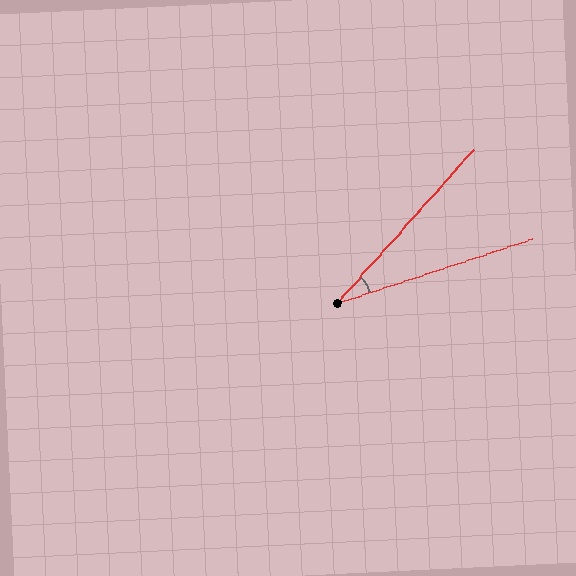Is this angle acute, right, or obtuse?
It is acute.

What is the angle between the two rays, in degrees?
Approximately 30 degrees.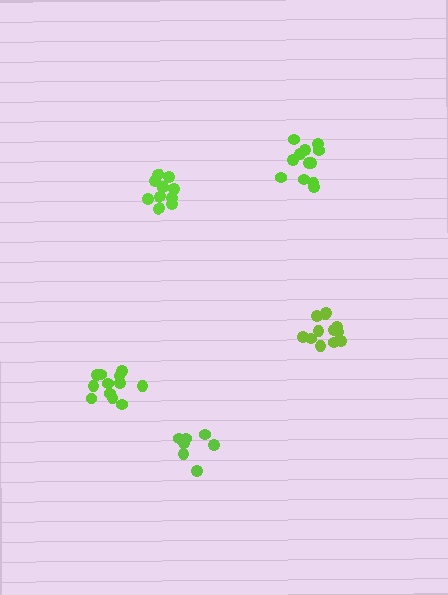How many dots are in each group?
Group 1: 10 dots, Group 2: 13 dots, Group 3: 12 dots, Group 4: 13 dots, Group 5: 7 dots (55 total).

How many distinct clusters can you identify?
There are 5 distinct clusters.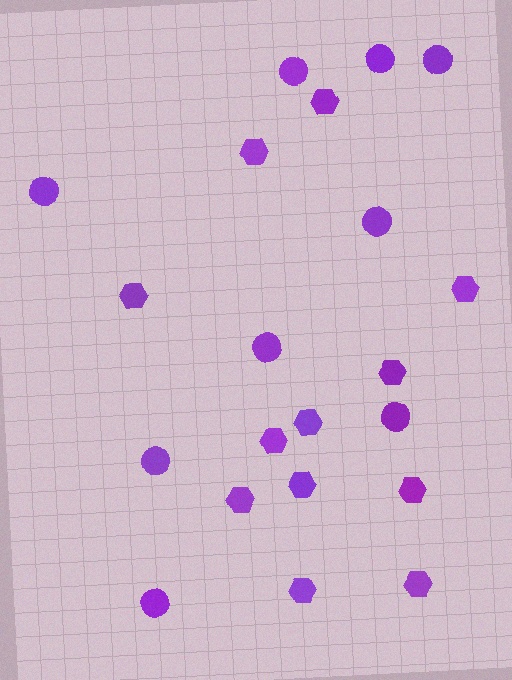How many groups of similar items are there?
There are 2 groups: one group of hexagons (12) and one group of circles (9).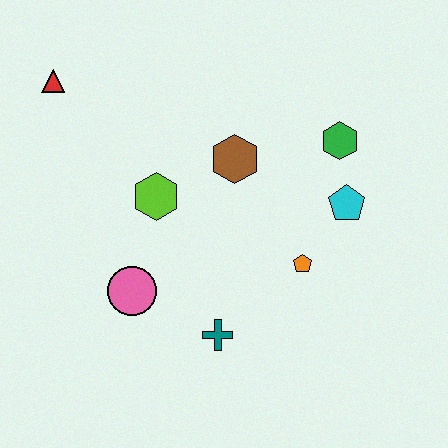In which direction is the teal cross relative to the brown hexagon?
The teal cross is below the brown hexagon.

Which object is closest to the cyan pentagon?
The green hexagon is closest to the cyan pentagon.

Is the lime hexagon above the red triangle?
No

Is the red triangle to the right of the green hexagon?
No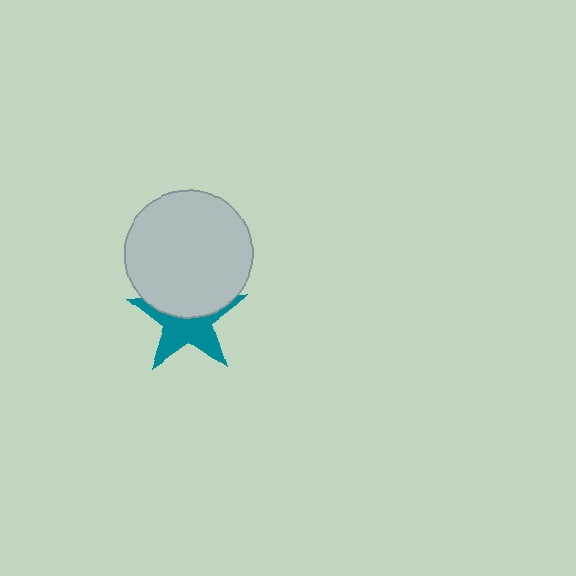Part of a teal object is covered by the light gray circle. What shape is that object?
It is a star.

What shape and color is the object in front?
The object in front is a light gray circle.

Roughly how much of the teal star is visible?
About half of it is visible (roughly 56%).